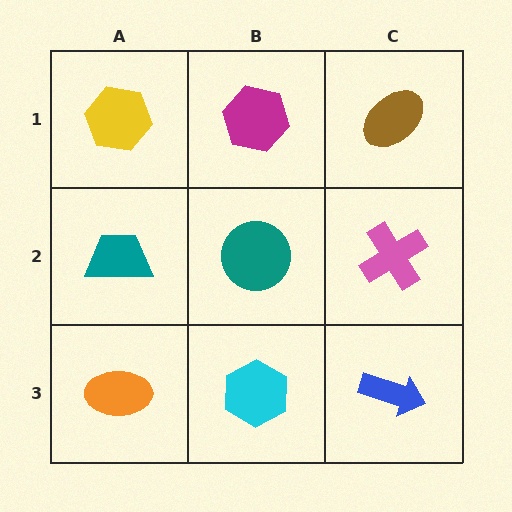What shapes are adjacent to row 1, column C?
A pink cross (row 2, column C), a magenta hexagon (row 1, column B).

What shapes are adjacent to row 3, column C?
A pink cross (row 2, column C), a cyan hexagon (row 3, column B).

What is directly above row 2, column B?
A magenta hexagon.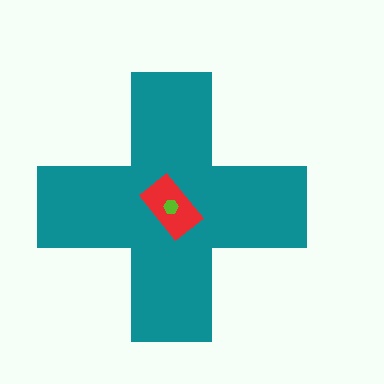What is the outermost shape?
The teal cross.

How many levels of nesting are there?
3.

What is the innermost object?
The lime hexagon.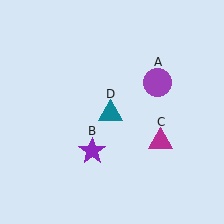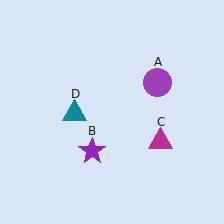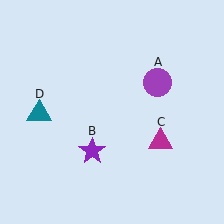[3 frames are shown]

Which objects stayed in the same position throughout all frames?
Purple circle (object A) and purple star (object B) and magenta triangle (object C) remained stationary.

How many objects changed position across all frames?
1 object changed position: teal triangle (object D).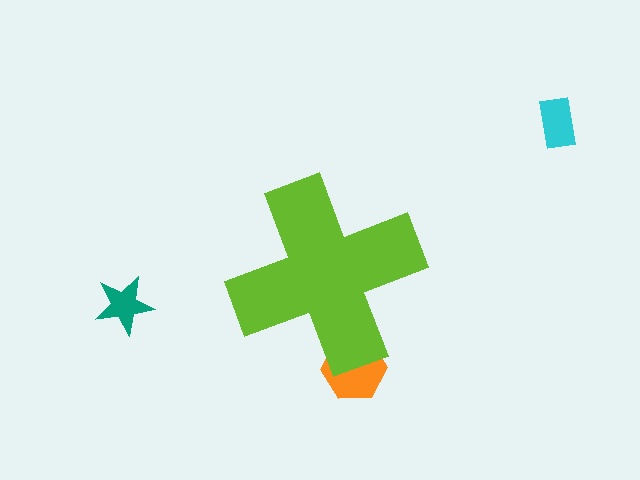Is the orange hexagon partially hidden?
Yes, the orange hexagon is partially hidden behind the lime cross.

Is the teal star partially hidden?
No, the teal star is fully visible.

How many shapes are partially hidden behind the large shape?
1 shape is partially hidden.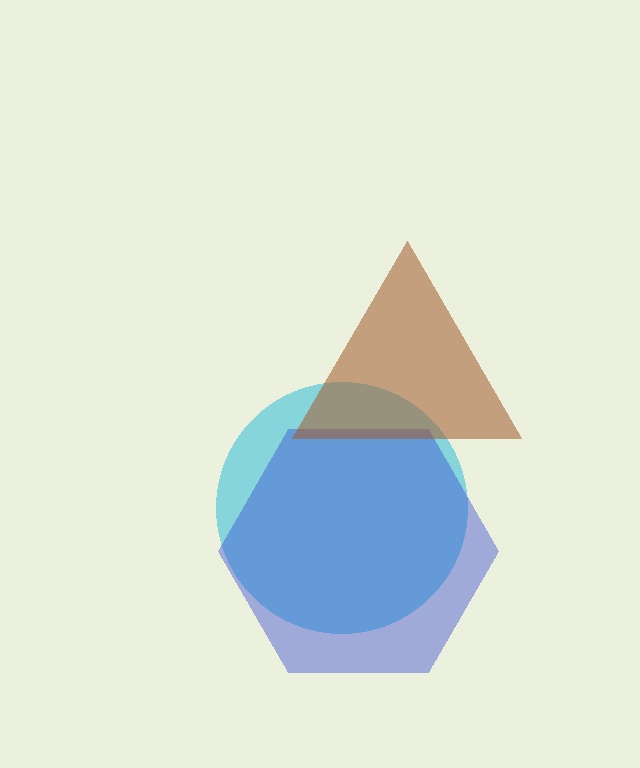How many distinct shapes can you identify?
There are 3 distinct shapes: a cyan circle, a blue hexagon, a brown triangle.